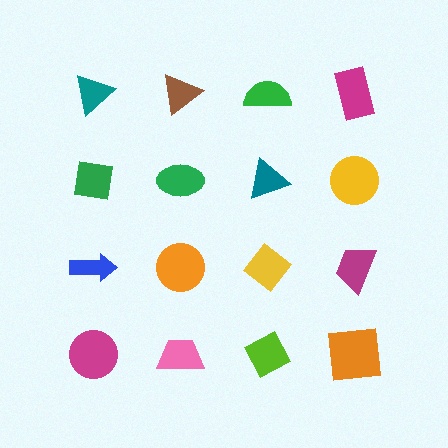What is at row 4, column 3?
A lime diamond.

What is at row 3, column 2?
An orange circle.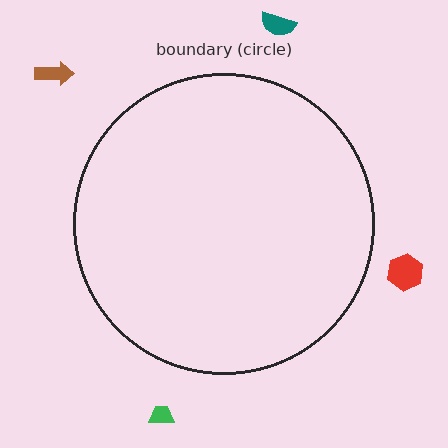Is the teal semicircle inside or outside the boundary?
Outside.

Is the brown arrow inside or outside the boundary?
Outside.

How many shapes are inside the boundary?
0 inside, 4 outside.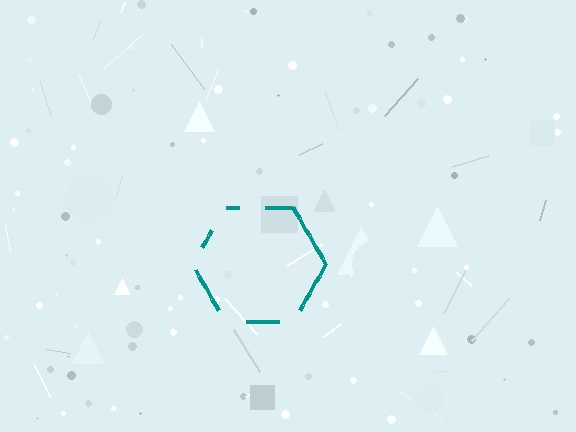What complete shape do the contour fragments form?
The contour fragments form a hexagon.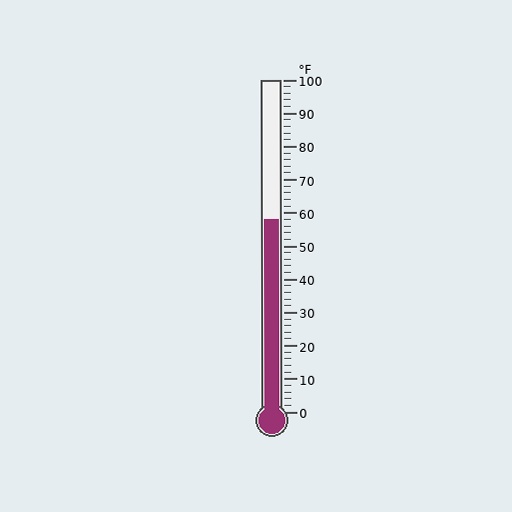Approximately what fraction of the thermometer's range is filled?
The thermometer is filled to approximately 60% of its range.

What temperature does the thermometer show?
The thermometer shows approximately 58°F.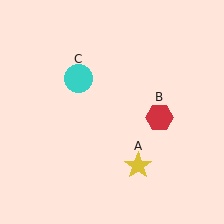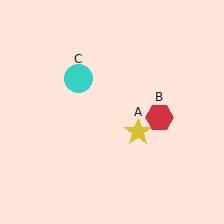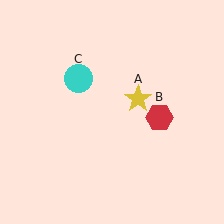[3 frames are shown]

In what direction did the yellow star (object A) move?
The yellow star (object A) moved up.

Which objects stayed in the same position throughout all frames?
Red hexagon (object B) and cyan circle (object C) remained stationary.